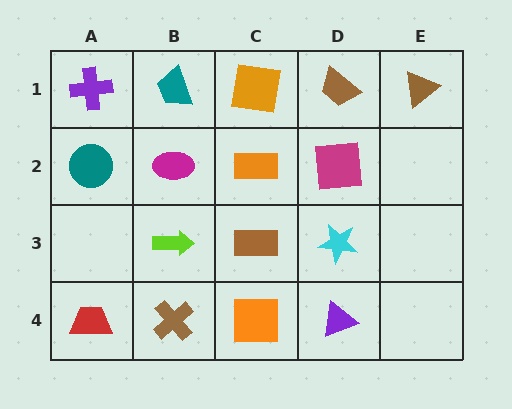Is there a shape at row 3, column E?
No, that cell is empty.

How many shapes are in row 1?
5 shapes.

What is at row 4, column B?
A brown cross.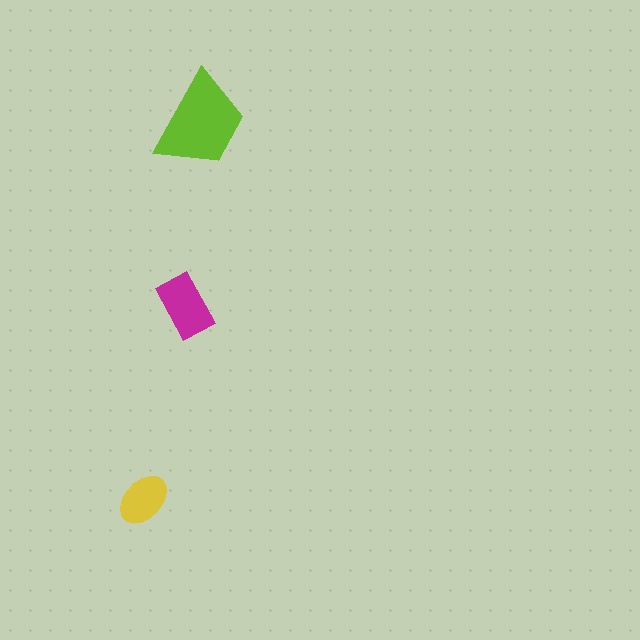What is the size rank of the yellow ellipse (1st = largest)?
3rd.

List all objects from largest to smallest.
The lime trapezoid, the magenta rectangle, the yellow ellipse.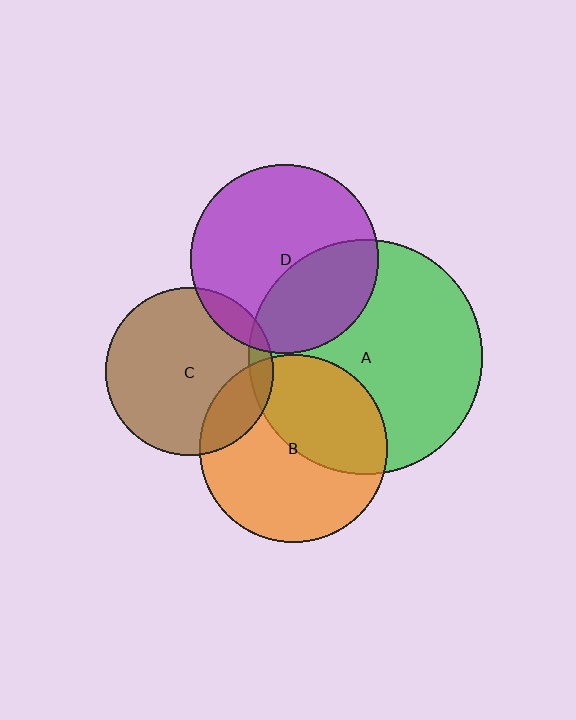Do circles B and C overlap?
Yes.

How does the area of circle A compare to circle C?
Approximately 1.9 times.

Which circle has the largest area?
Circle A (green).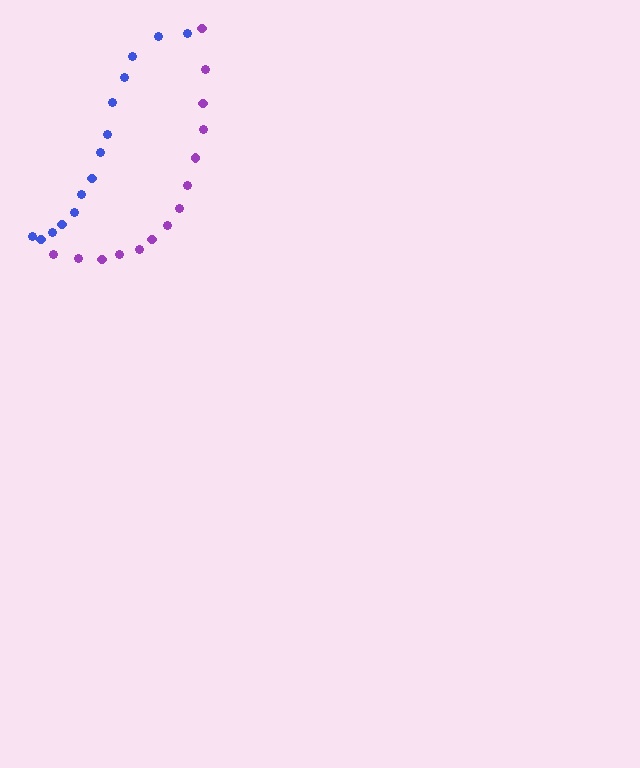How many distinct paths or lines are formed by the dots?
There are 2 distinct paths.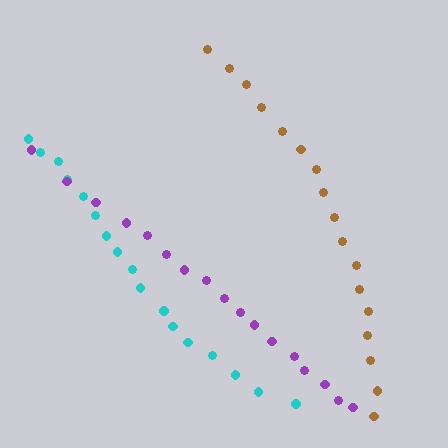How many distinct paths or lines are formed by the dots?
There are 3 distinct paths.